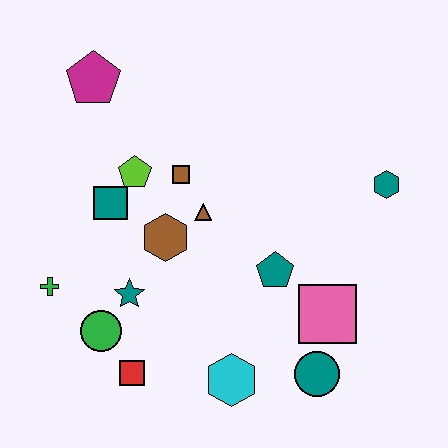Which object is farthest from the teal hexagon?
The green cross is farthest from the teal hexagon.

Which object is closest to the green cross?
The green circle is closest to the green cross.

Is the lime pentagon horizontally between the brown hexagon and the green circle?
Yes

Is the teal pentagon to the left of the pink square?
Yes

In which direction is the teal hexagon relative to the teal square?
The teal hexagon is to the right of the teal square.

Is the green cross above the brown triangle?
No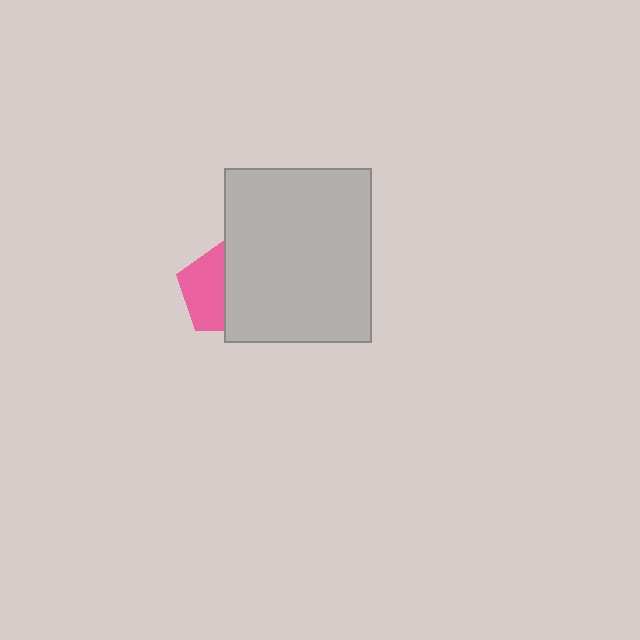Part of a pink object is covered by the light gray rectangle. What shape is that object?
It is a pentagon.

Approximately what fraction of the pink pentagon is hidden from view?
Roughly 52% of the pink pentagon is hidden behind the light gray rectangle.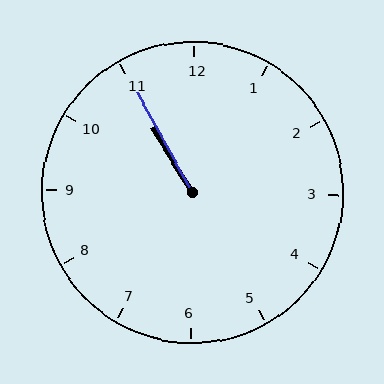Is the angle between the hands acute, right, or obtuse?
It is acute.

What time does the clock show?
10:55.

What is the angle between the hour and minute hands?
Approximately 2 degrees.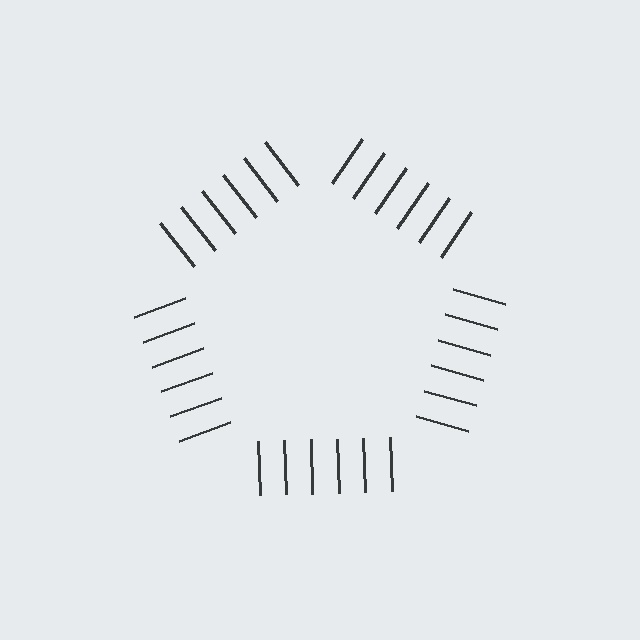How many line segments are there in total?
30 — 6 along each of the 5 edges.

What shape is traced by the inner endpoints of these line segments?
An illusory pentagon — the line segments terminate on its edges but no continuous stroke is drawn.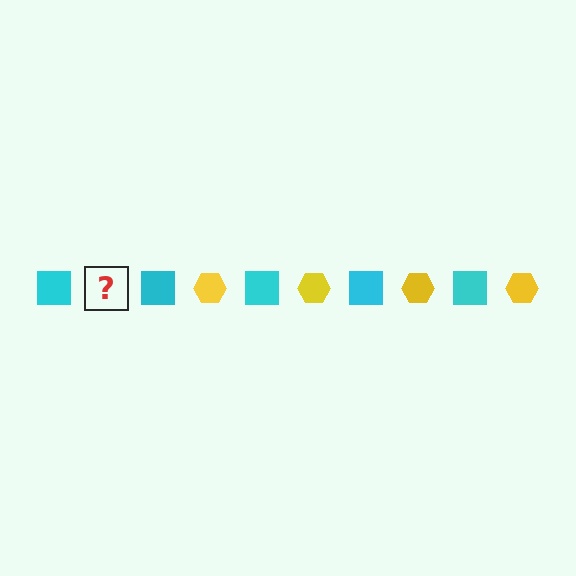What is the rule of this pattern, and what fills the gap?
The rule is that the pattern alternates between cyan square and yellow hexagon. The gap should be filled with a yellow hexagon.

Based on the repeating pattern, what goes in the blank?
The blank should be a yellow hexagon.